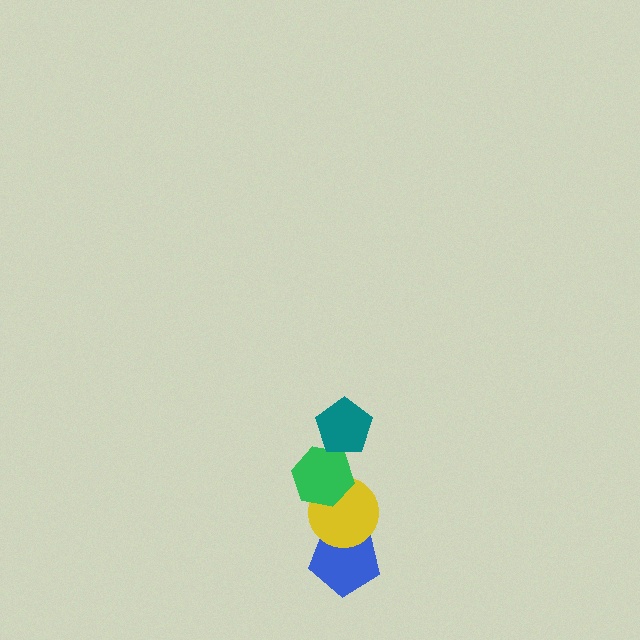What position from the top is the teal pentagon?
The teal pentagon is 1st from the top.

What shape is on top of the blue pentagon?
The yellow circle is on top of the blue pentagon.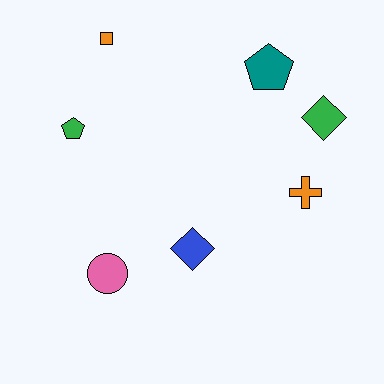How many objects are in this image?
There are 7 objects.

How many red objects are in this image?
There are no red objects.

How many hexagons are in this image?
There are no hexagons.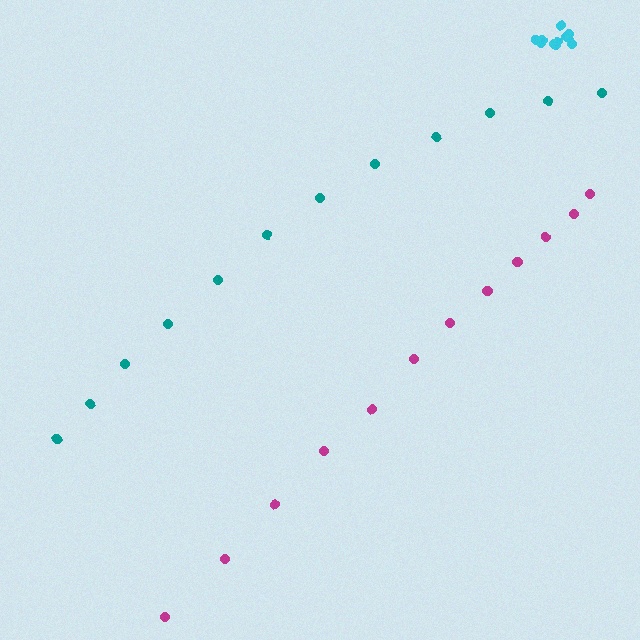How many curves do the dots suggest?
There are 3 distinct paths.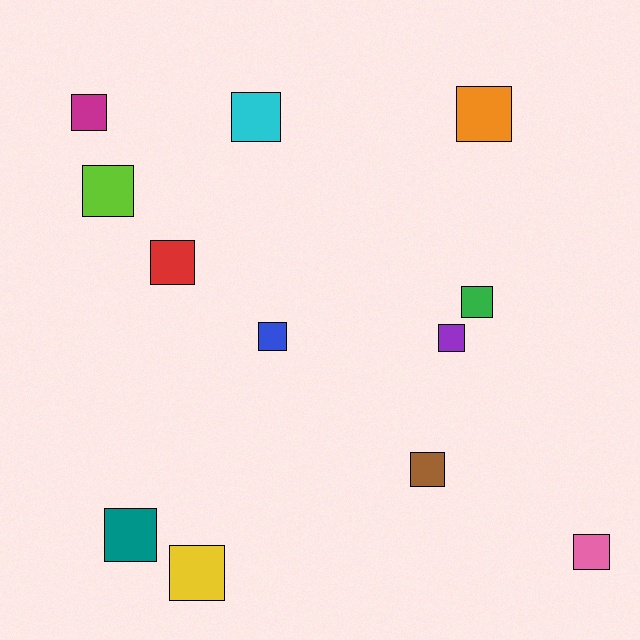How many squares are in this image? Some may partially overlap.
There are 12 squares.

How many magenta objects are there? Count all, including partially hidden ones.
There is 1 magenta object.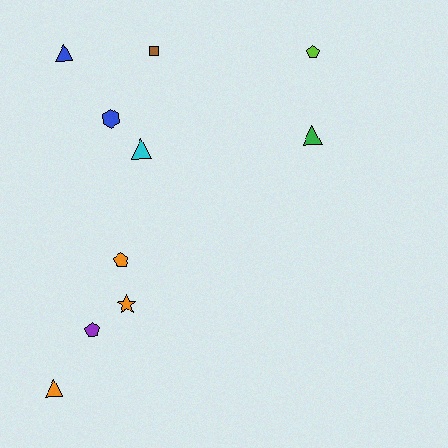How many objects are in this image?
There are 10 objects.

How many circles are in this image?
There are no circles.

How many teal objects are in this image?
There are no teal objects.